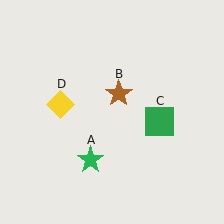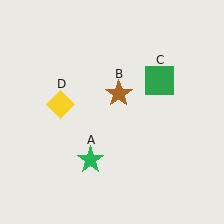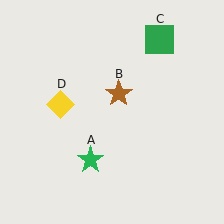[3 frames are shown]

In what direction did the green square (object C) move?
The green square (object C) moved up.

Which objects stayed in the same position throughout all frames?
Green star (object A) and brown star (object B) and yellow diamond (object D) remained stationary.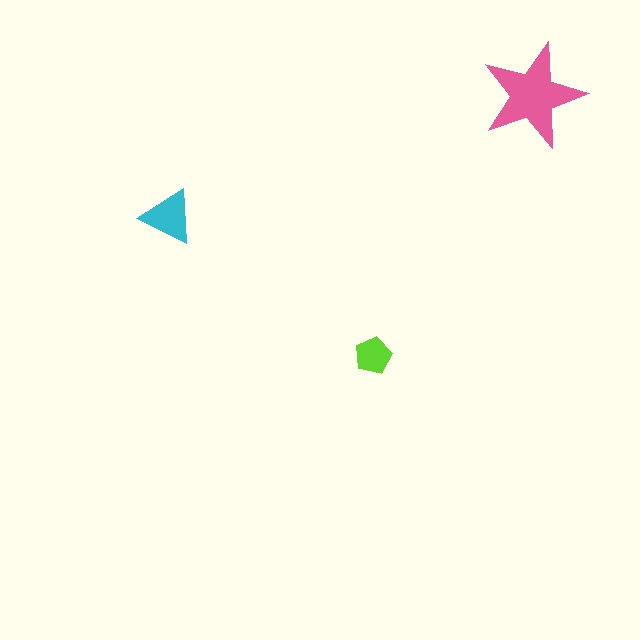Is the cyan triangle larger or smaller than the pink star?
Smaller.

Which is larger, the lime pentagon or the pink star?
The pink star.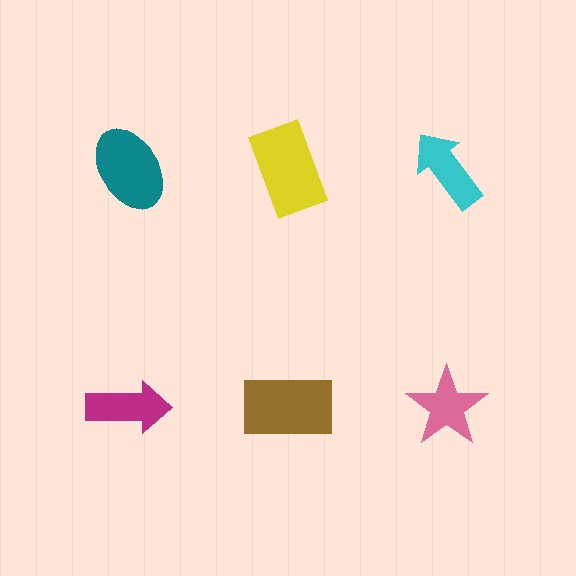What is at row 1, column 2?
A yellow rectangle.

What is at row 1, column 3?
A cyan arrow.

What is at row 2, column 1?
A magenta arrow.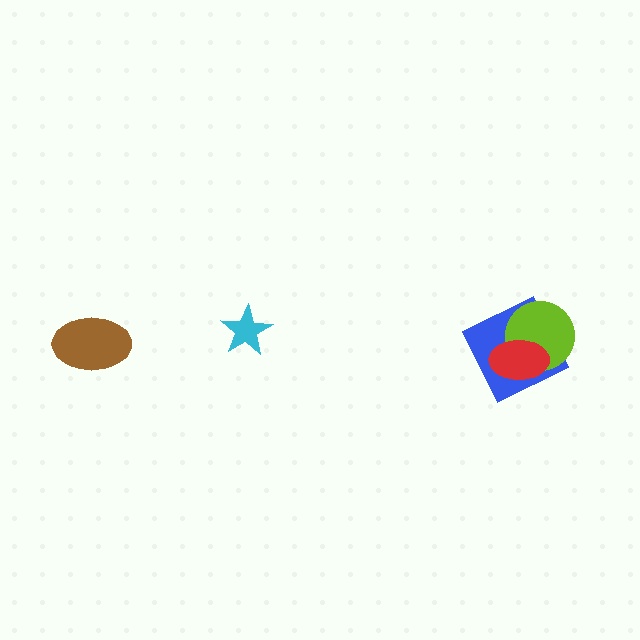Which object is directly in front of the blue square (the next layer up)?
The lime circle is directly in front of the blue square.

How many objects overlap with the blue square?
2 objects overlap with the blue square.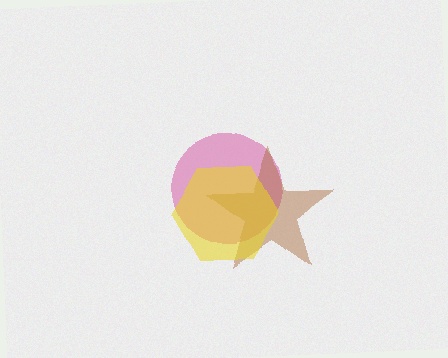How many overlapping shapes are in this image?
There are 3 overlapping shapes in the image.